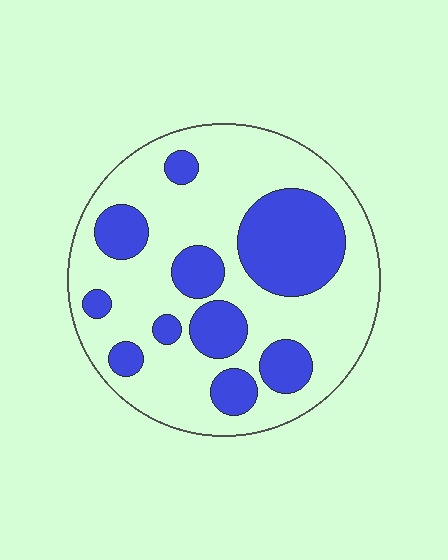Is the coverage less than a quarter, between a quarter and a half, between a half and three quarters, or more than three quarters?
Between a quarter and a half.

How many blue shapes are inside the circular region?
10.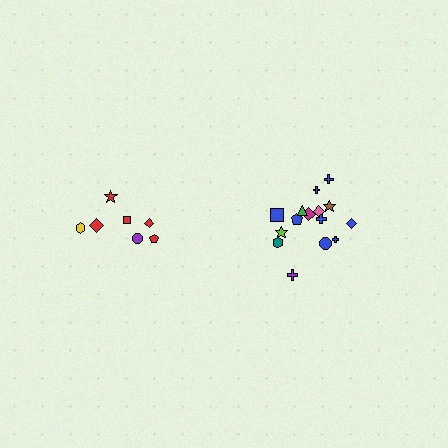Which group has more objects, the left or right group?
The right group.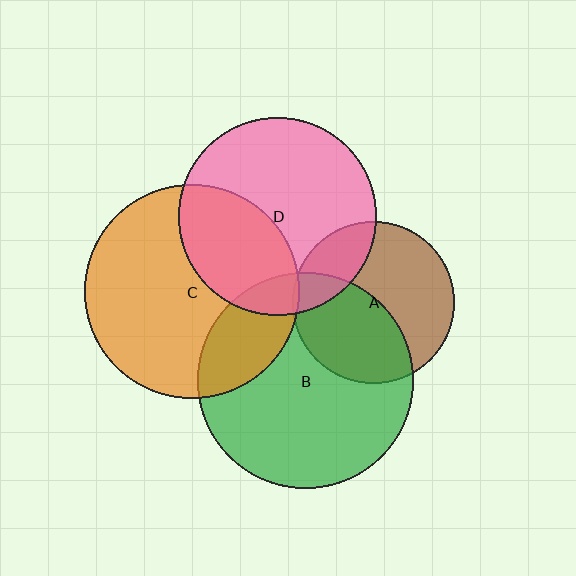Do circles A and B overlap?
Yes.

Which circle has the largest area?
Circle B (green).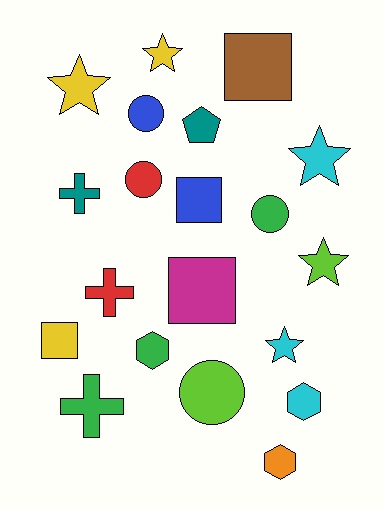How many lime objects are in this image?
There are 2 lime objects.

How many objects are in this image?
There are 20 objects.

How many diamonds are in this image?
There are no diamonds.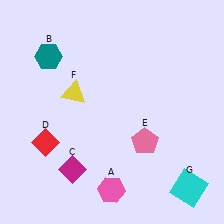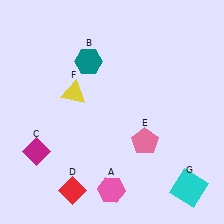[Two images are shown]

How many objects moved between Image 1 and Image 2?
3 objects moved between the two images.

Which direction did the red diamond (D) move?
The red diamond (D) moved down.